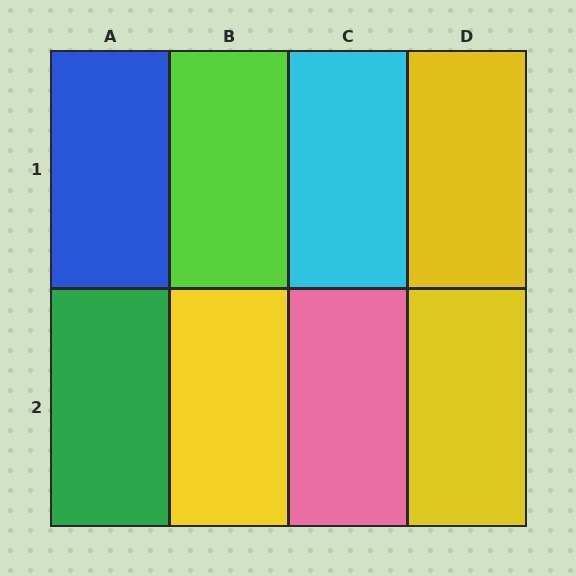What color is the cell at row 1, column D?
Yellow.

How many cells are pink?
1 cell is pink.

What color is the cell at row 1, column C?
Cyan.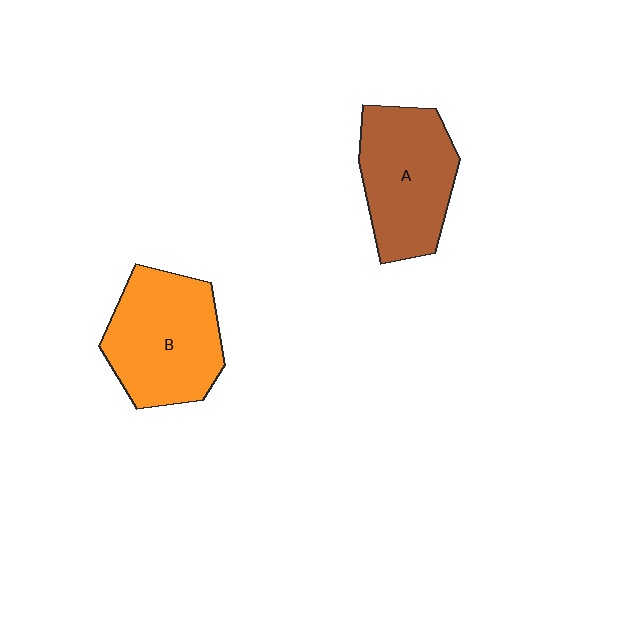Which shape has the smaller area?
Shape A (brown).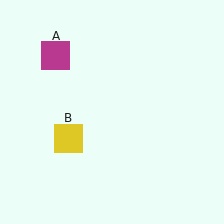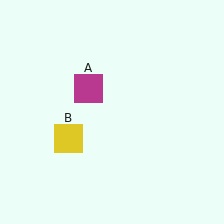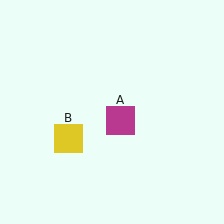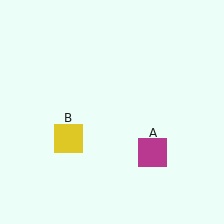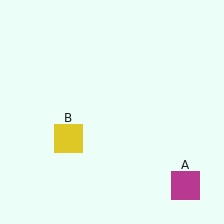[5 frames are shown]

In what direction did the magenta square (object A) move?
The magenta square (object A) moved down and to the right.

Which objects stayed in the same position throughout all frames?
Yellow square (object B) remained stationary.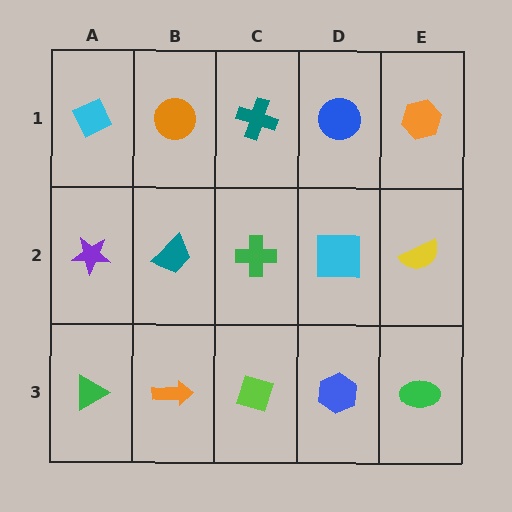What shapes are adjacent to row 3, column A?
A purple star (row 2, column A), an orange arrow (row 3, column B).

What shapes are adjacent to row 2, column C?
A teal cross (row 1, column C), a lime diamond (row 3, column C), a teal trapezoid (row 2, column B), a cyan square (row 2, column D).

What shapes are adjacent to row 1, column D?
A cyan square (row 2, column D), a teal cross (row 1, column C), an orange hexagon (row 1, column E).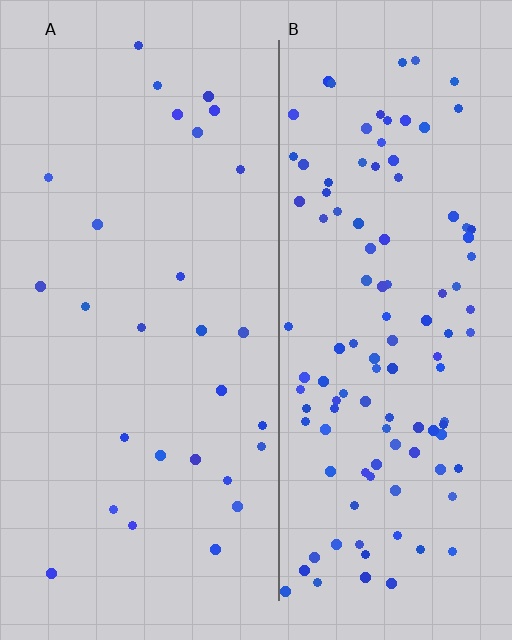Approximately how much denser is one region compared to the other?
Approximately 4.2× — region B over region A.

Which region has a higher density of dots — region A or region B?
B (the right).